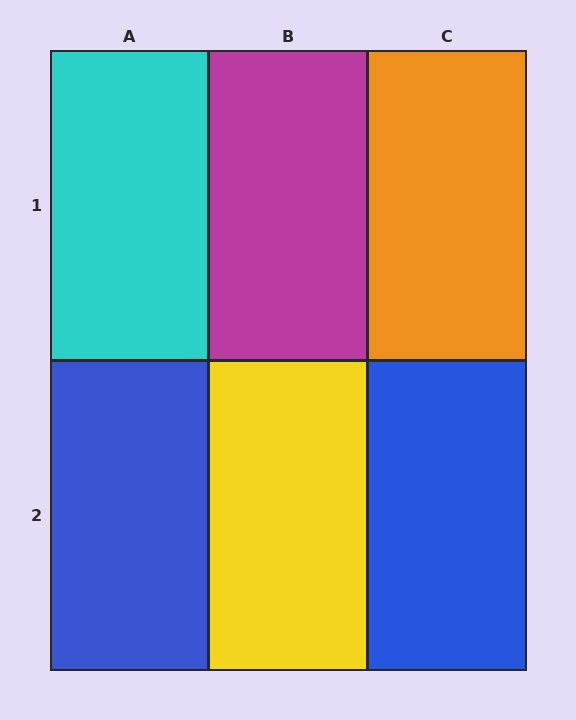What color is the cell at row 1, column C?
Orange.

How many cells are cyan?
1 cell is cyan.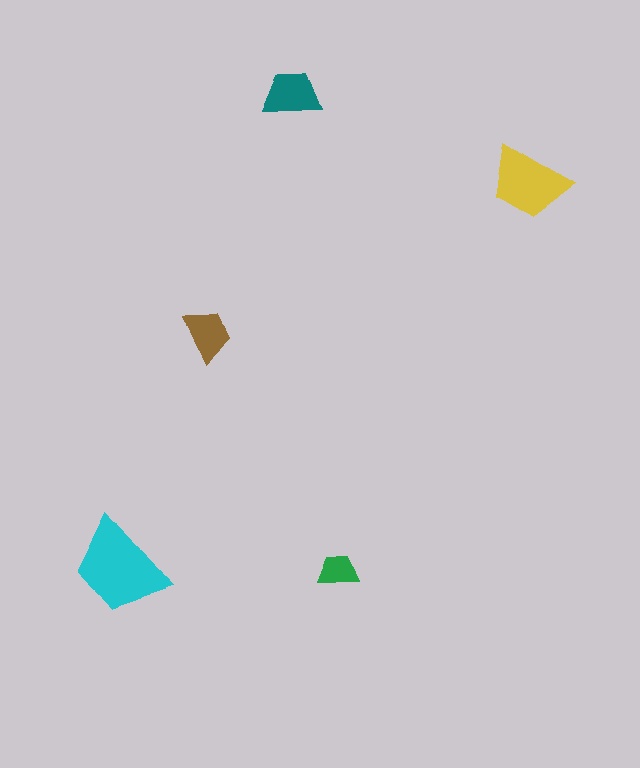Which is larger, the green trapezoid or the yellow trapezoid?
The yellow one.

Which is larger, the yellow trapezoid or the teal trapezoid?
The yellow one.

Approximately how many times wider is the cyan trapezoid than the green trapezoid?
About 2.5 times wider.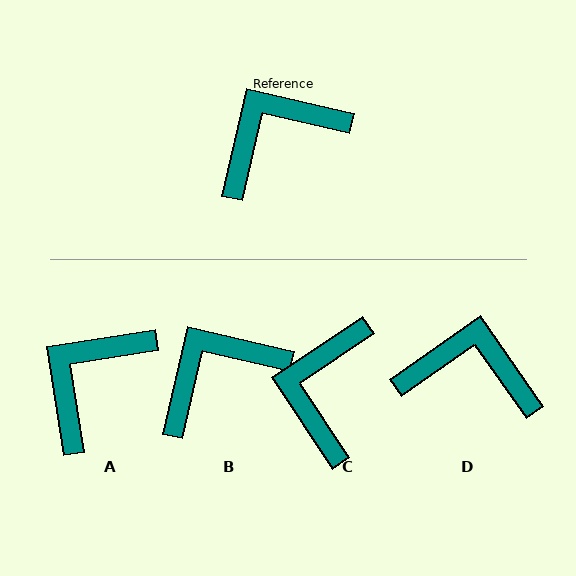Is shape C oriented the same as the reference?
No, it is off by about 47 degrees.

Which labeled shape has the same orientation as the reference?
B.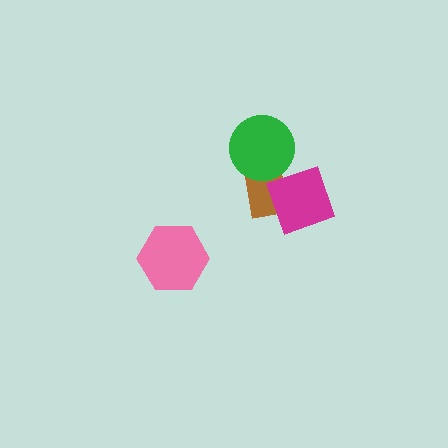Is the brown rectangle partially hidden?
Yes, it is partially covered by another shape.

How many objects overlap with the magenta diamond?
1 object overlaps with the magenta diamond.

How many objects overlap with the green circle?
1 object overlaps with the green circle.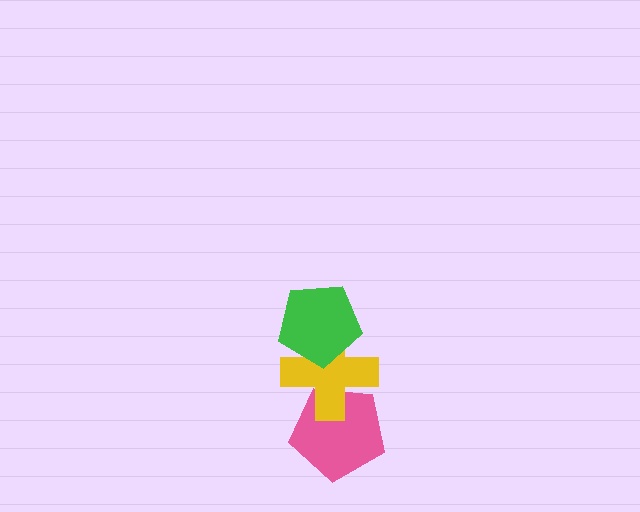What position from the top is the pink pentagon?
The pink pentagon is 3rd from the top.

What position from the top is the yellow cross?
The yellow cross is 2nd from the top.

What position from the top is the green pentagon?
The green pentagon is 1st from the top.